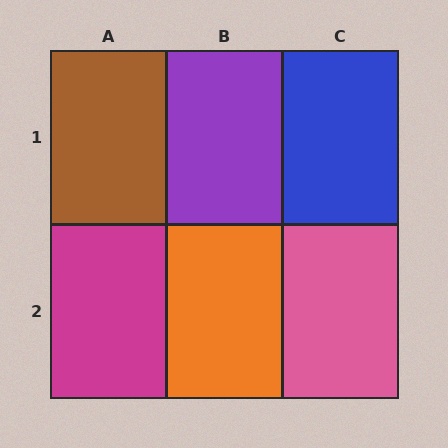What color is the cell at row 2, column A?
Magenta.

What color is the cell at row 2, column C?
Pink.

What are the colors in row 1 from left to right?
Brown, purple, blue.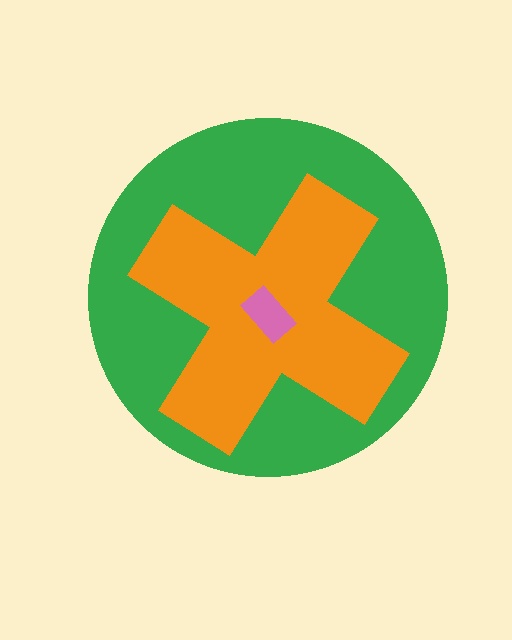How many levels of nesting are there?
3.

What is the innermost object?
The pink rectangle.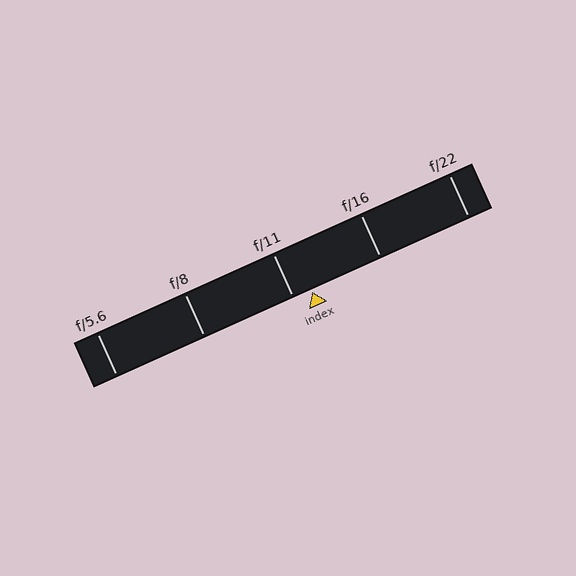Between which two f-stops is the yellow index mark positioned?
The index mark is between f/11 and f/16.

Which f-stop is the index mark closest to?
The index mark is closest to f/11.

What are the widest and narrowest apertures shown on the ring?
The widest aperture shown is f/5.6 and the narrowest is f/22.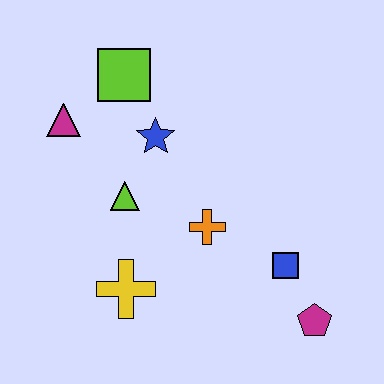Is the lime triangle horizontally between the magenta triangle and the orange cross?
Yes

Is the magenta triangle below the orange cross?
No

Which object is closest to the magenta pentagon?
The blue square is closest to the magenta pentagon.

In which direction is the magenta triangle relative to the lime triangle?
The magenta triangle is above the lime triangle.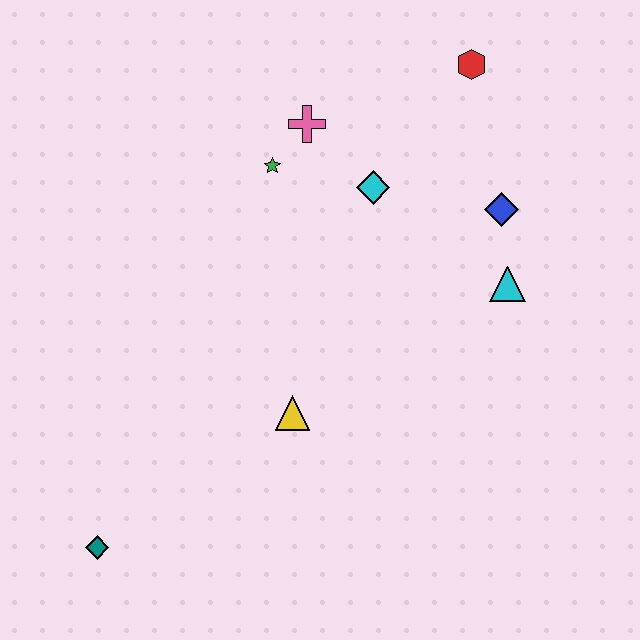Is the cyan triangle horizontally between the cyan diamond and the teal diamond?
No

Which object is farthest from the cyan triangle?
The teal diamond is farthest from the cyan triangle.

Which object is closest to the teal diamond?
The yellow triangle is closest to the teal diamond.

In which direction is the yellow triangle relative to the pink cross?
The yellow triangle is below the pink cross.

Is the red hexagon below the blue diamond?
No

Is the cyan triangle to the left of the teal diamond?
No